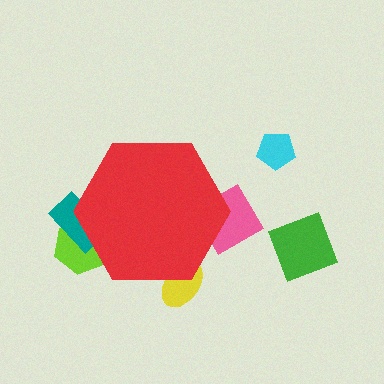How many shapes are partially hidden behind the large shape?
4 shapes are partially hidden.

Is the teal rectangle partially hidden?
Yes, the teal rectangle is partially hidden behind the red hexagon.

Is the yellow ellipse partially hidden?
Yes, the yellow ellipse is partially hidden behind the red hexagon.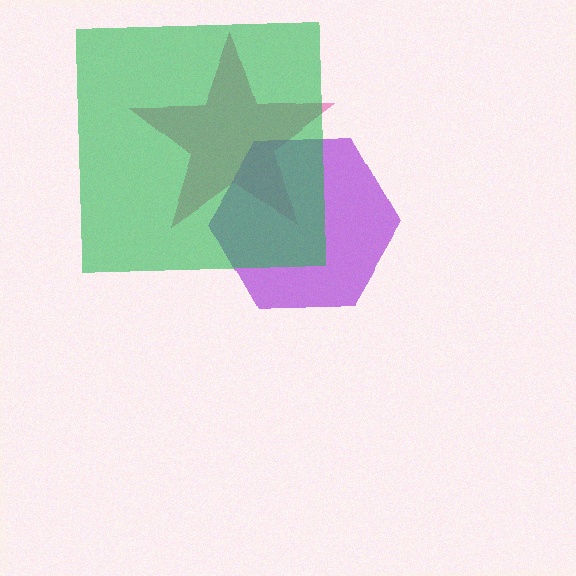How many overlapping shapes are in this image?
There are 3 overlapping shapes in the image.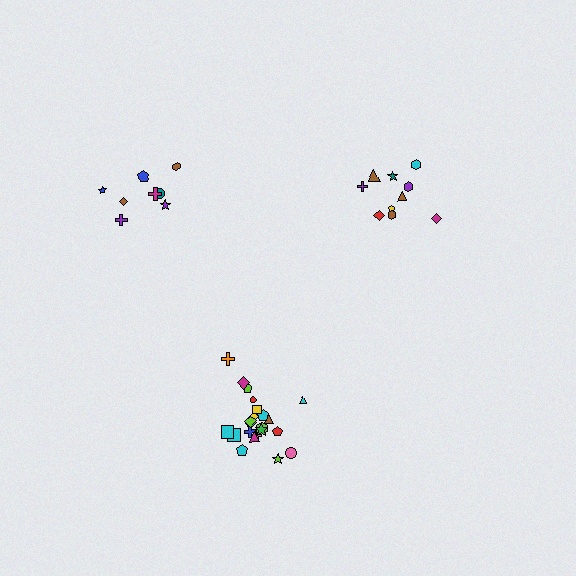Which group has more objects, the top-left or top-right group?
The top-right group.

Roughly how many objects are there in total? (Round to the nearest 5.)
Roughly 40 objects in total.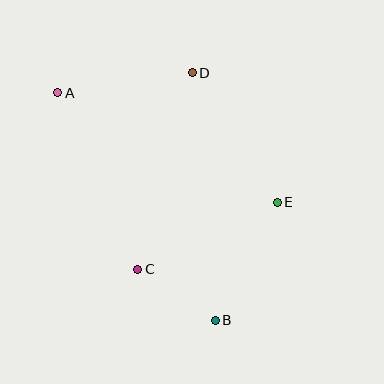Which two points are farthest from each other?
Points A and B are farthest from each other.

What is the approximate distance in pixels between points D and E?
The distance between D and E is approximately 155 pixels.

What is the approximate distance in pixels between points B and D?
The distance between B and D is approximately 249 pixels.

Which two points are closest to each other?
Points B and C are closest to each other.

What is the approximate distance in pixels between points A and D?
The distance between A and D is approximately 136 pixels.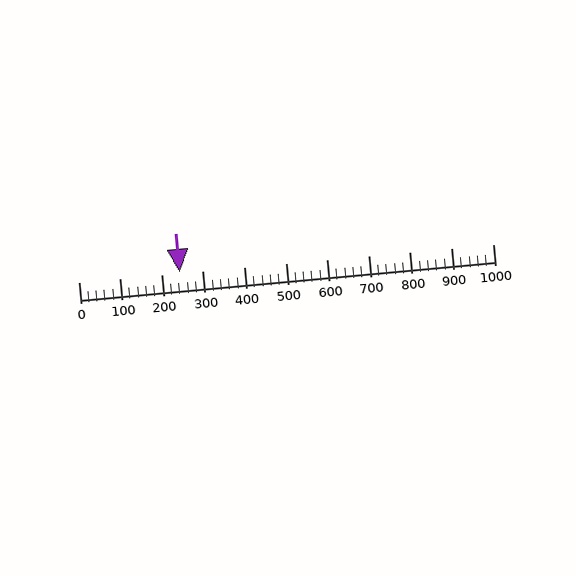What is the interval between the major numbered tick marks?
The major tick marks are spaced 100 units apart.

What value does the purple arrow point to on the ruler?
The purple arrow points to approximately 244.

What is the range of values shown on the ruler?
The ruler shows values from 0 to 1000.